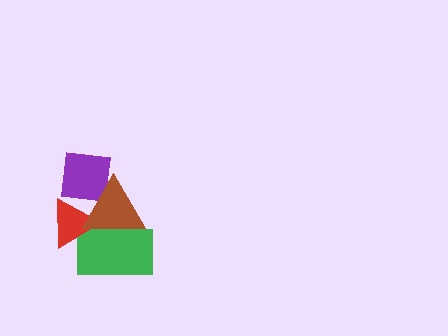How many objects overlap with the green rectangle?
2 objects overlap with the green rectangle.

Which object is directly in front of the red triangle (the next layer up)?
The purple square is directly in front of the red triangle.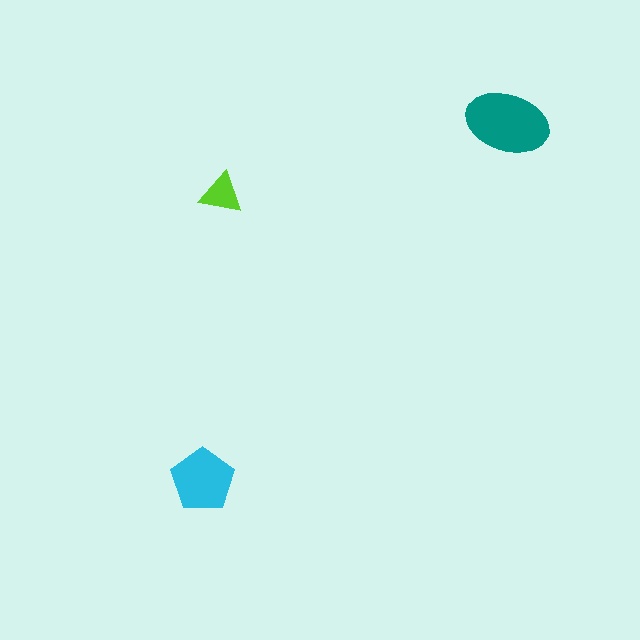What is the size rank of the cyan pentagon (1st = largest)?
2nd.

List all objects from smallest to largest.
The lime triangle, the cyan pentagon, the teal ellipse.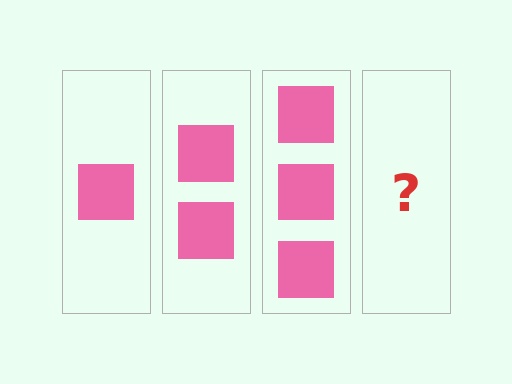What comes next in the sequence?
The next element should be 4 squares.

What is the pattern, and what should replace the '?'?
The pattern is that each step adds one more square. The '?' should be 4 squares.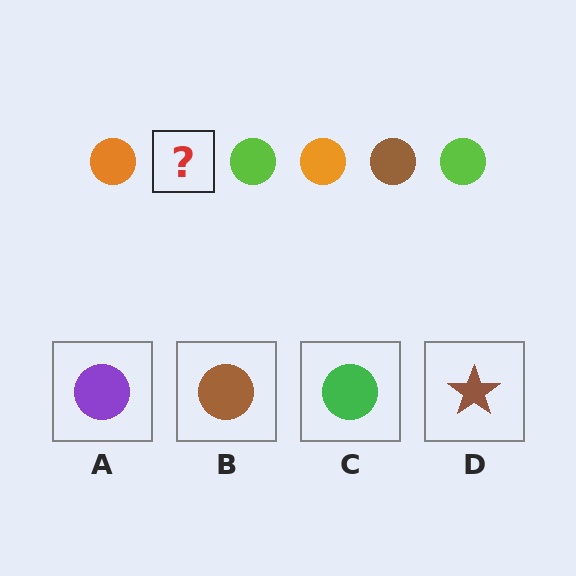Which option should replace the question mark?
Option B.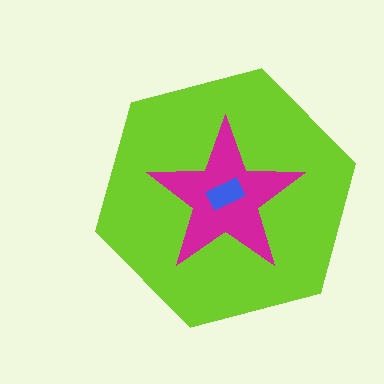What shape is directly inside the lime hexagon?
The magenta star.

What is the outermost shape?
The lime hexagon.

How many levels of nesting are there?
3.